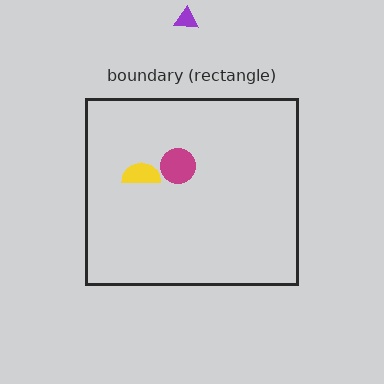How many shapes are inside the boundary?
2 inside, 1 outside.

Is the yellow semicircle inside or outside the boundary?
Inside.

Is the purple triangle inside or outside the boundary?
Outside.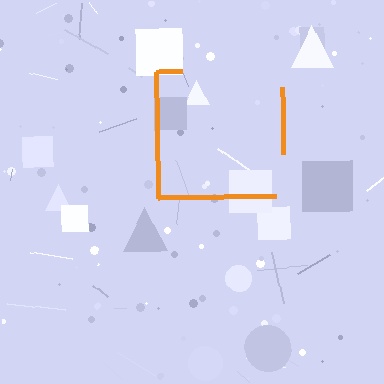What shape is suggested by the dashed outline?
The dashed outline suggests a square.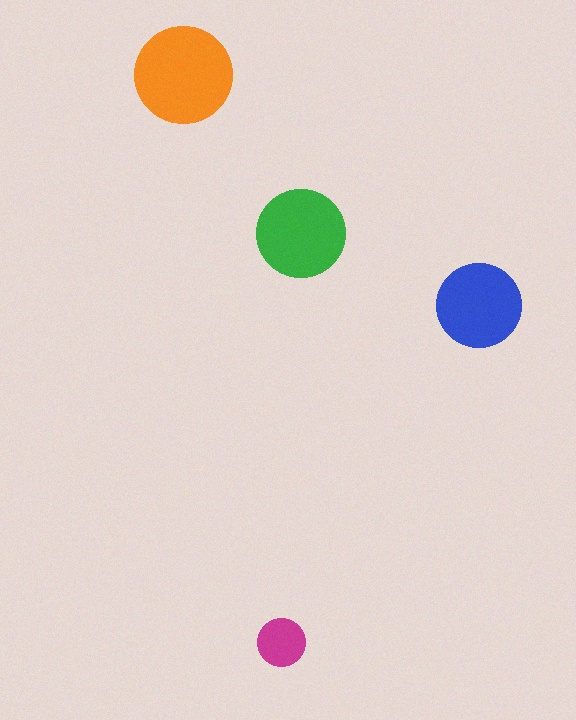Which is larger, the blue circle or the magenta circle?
The blue one.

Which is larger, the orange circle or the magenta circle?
The orange one.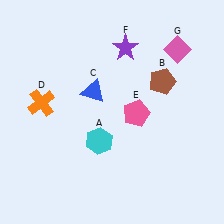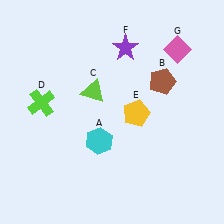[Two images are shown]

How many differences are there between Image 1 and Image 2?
There are 3 differences between the two images.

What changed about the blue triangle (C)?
In Image 1, C is blue. In Image 2, it changed to lime.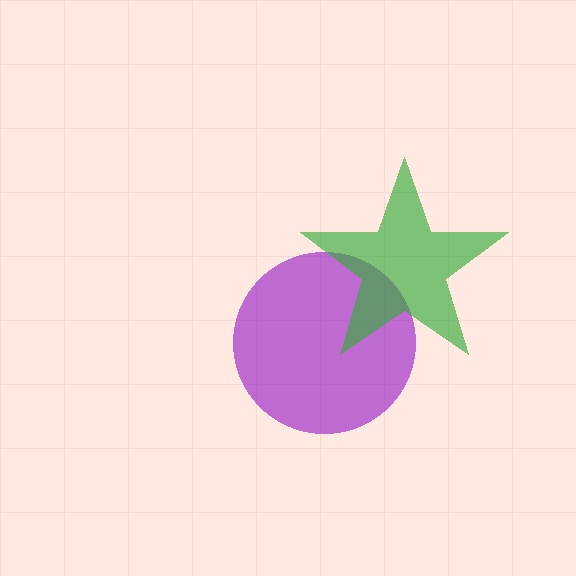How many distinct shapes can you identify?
There are 2 distinct shapes: a purple circle, a green star.